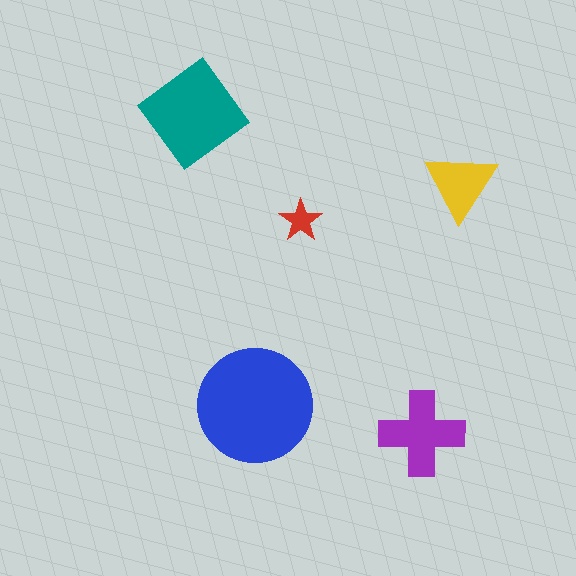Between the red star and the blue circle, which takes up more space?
The blue circle.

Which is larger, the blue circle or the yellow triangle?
The blue circle.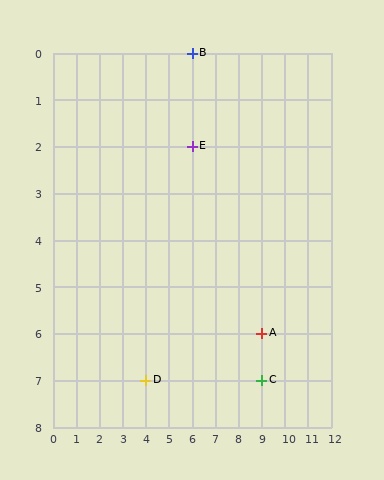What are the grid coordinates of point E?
Point E is at grid coordinates (6, 2).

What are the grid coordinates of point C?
Point C is at grid coordinates (9, 7).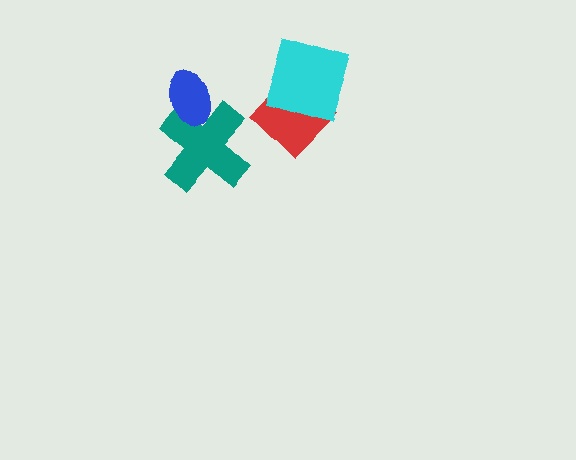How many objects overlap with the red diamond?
1 object overlaps with the red diamond.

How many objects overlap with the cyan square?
1 object overlaps with the cyan square.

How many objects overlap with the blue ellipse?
1 object overlaps with the blue ellipse.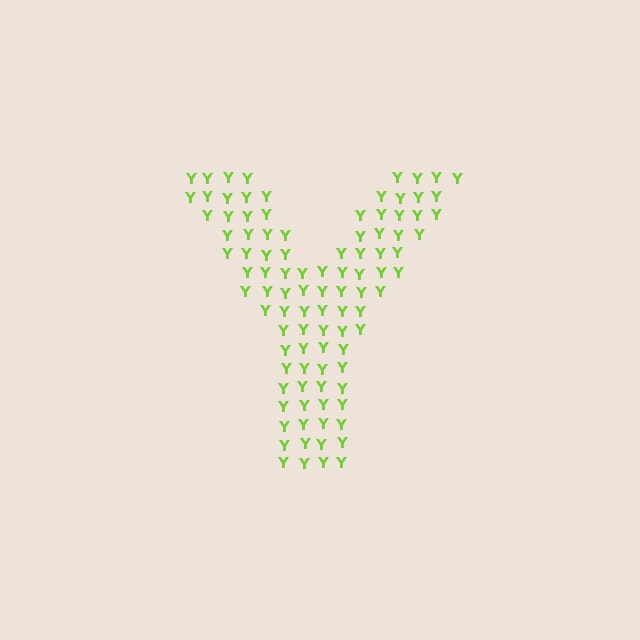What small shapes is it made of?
It is made of small letter Y's.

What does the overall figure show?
The overall figure shows the letter Y.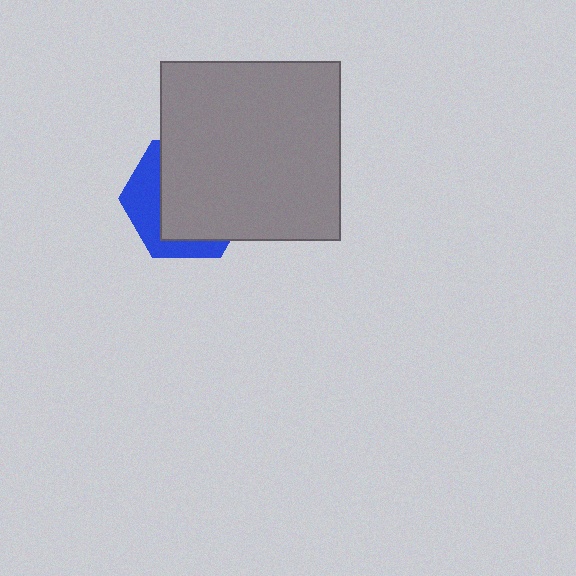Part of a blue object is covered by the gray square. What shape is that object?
It is a hexagon.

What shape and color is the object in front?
The object in front is a gray square.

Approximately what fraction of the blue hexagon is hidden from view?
Roughly 68% of the blue hexagon is hidden behind the gray square.